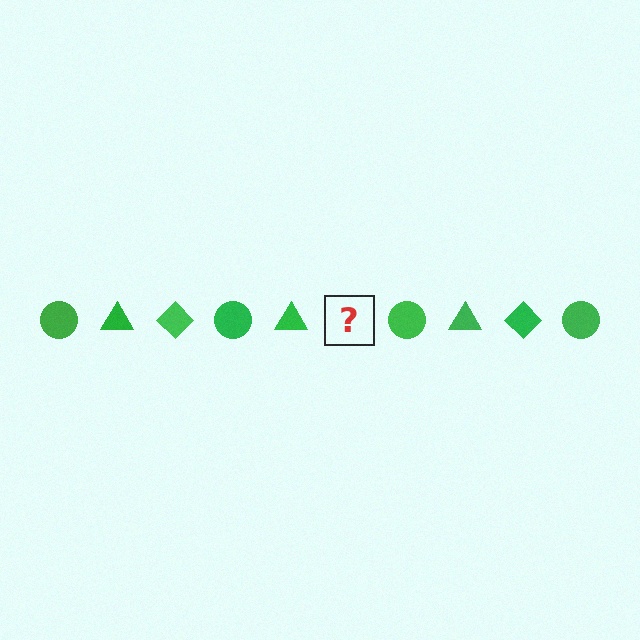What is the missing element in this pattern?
The missing element is a green diamond.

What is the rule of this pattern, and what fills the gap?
The rule is that the pattern cycles through circle, triangle, diamond shapes in green. The gap should be filled with a green diamond.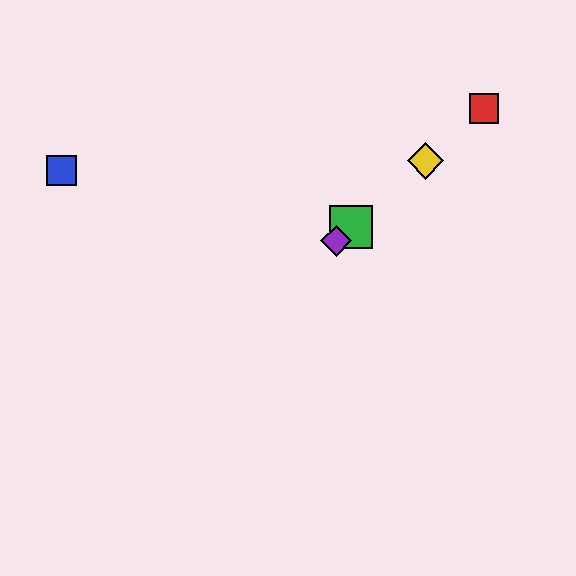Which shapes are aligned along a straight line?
The red square, the green square, the yellow diamond, the purple diamond are aligned along a straight line.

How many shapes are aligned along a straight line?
4 shapes (the red square, the green square, the yellow diamond, the purple diamond) are aligned along a straight line.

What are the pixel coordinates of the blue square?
The blue square is at (61, 171).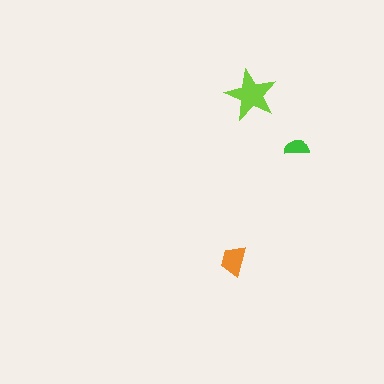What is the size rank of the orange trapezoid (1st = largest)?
2nd.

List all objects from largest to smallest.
The lime star, the orange trapezoid, the green semicircle.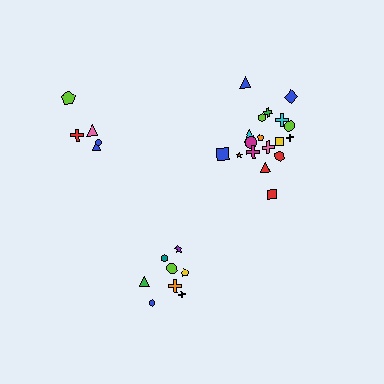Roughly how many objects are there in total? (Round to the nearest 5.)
Roughly 30 objects in total.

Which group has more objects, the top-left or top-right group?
The top-right group.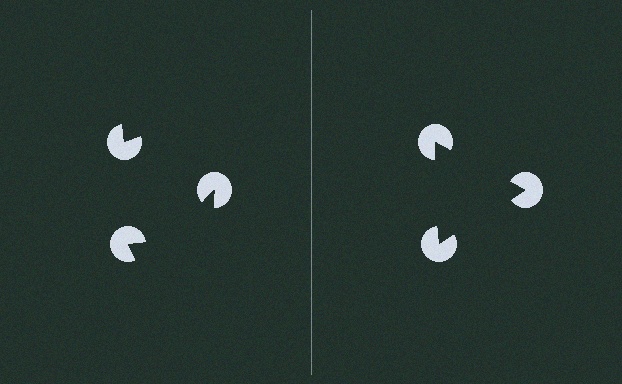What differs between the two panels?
The pac-man discs are positioned identically on both sides; only the wedge orientations differ. On the right they align to a triangle; on the left they are misaligned.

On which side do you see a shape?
An illusory triangle appears on the right side. On the left side the wedge cuts are rotated, so no coherent shape forms.